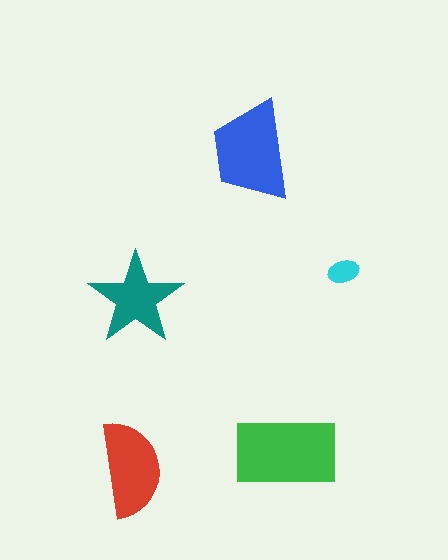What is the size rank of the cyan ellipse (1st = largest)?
5th.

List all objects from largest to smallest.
The green rectangle, the blue trapezoid, the red semicircle, the teal star, the cyan ellipse.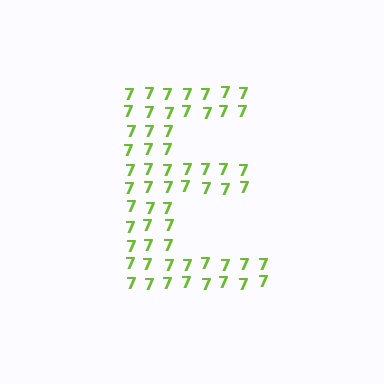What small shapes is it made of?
It is made of small digit 7's.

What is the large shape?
The large shape is the letter E.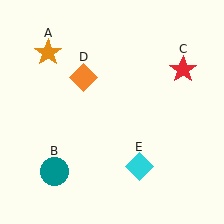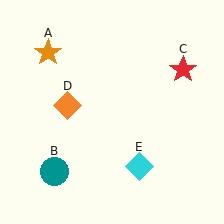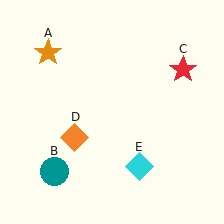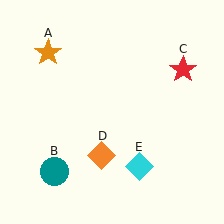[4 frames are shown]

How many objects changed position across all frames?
1 object changed position: orange diamond (object D).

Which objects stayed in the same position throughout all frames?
Orange star (object A) and teal circle (object B) and red star (object C) and cyan diamond (object E) remained stationary.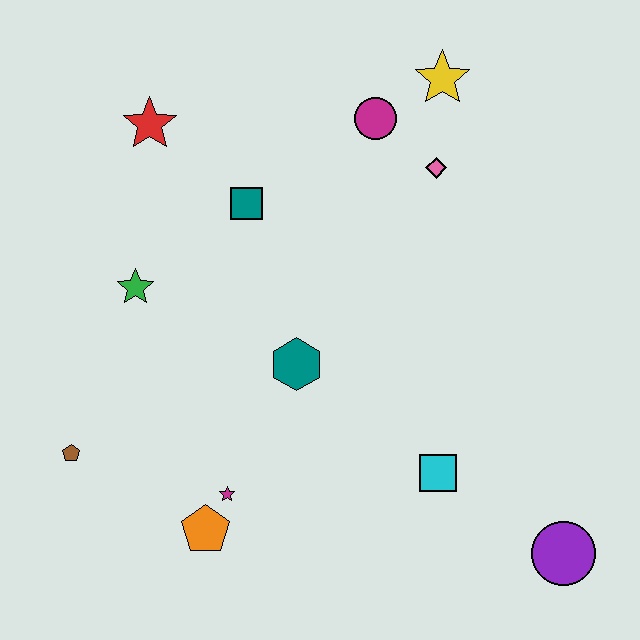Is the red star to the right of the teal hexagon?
No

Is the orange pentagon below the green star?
Yes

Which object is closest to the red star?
The teal square is closest to the red star.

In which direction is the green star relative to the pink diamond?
The green star is to the left of the pink diamond.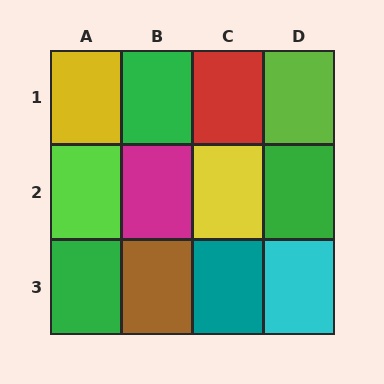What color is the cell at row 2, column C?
Yellow.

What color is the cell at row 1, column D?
Lime.